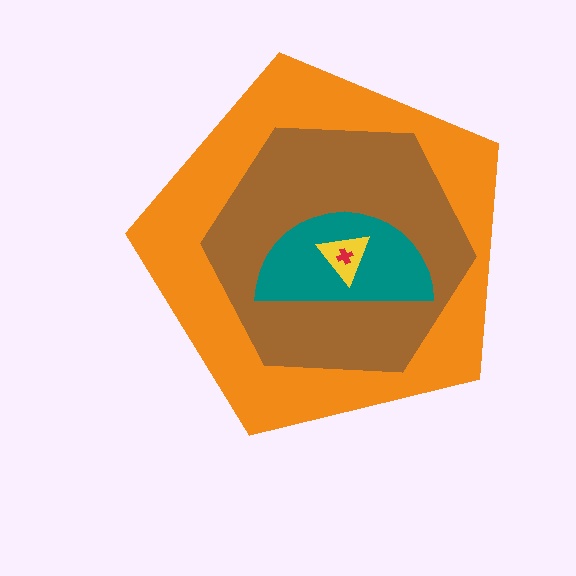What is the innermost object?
The red cross.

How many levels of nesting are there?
5.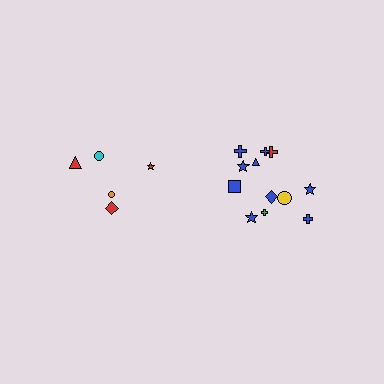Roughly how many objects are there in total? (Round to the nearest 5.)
Roughly 15 objects in total.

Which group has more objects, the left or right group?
The right group.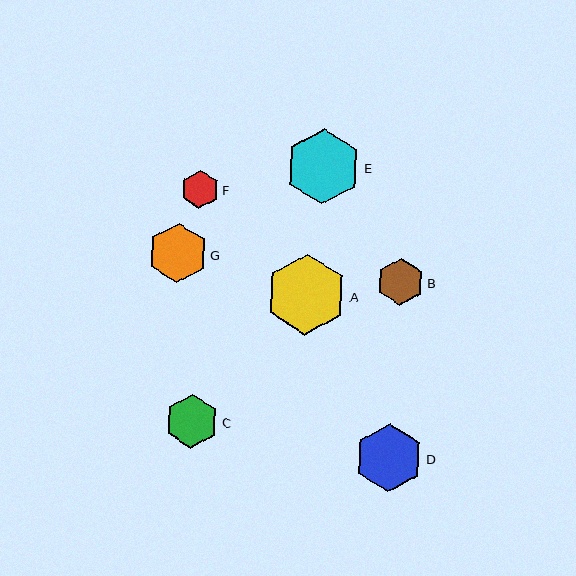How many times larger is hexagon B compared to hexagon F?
Hexagon B is approximately 1.2 times the size of hexagon F.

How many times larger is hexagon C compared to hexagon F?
Hexagon C is approximately 1.4 times the size of hexagon F.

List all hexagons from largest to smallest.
From largest to smallest: A, E, D, G, C, B, F.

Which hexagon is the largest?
Hexagon A is the largest with a size of approximately 81 pixels.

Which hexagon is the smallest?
Hexagon F is the smallest with a size of approximately 38 pixels.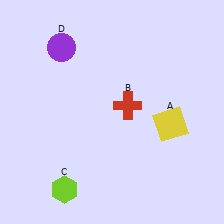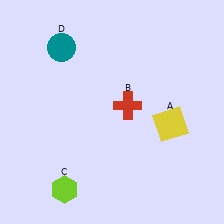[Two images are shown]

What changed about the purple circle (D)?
In Image 1, D is purple. In Image 2, it changed to teal.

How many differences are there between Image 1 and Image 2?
There is 1 difference between the two images.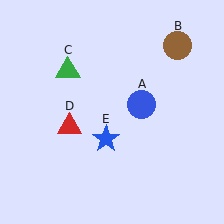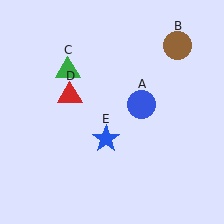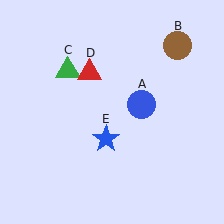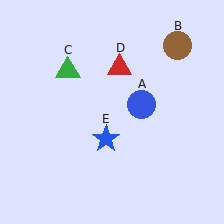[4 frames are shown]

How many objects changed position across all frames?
1 object changed position: red triangle (object D).